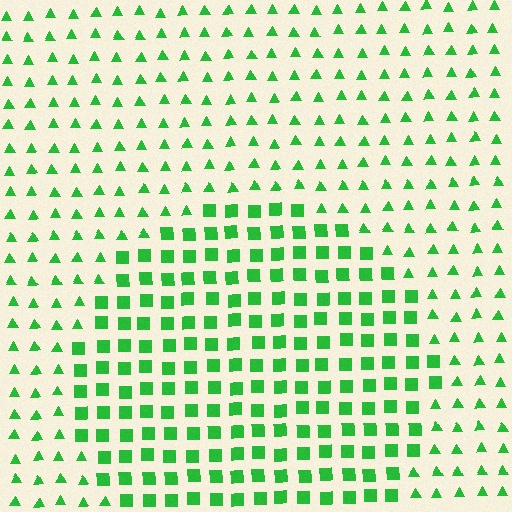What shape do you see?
I see a circle.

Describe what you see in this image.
The image is filled with small green elements arranged in a uniform grid. A circle-shaped region contains squares, while the surrounding area contains triangles. The boundary is defined purely by the change in element shape.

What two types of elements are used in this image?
The image uses squares inside the circle region and triangles outside it.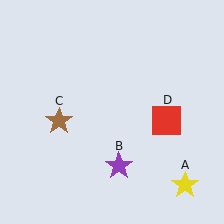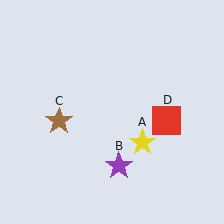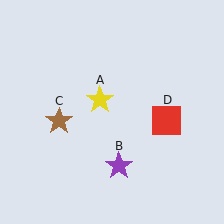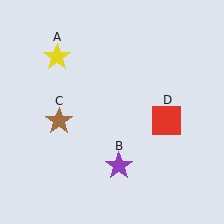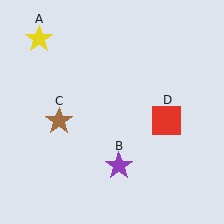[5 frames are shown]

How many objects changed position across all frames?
1 object changed position: yellow star (object A).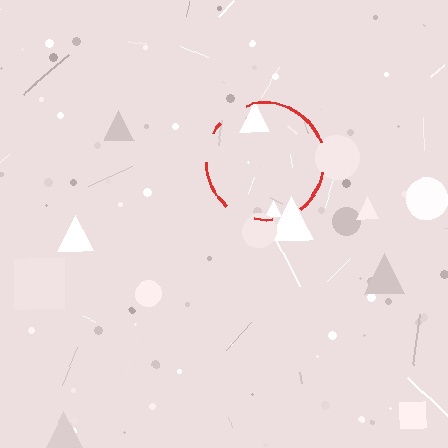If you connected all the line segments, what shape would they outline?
They would outline a circle.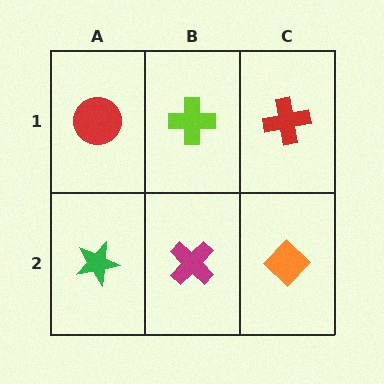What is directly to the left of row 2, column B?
A green star.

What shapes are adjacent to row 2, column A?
A red circle (row 1, column A), a magenta cross (row 2, column B).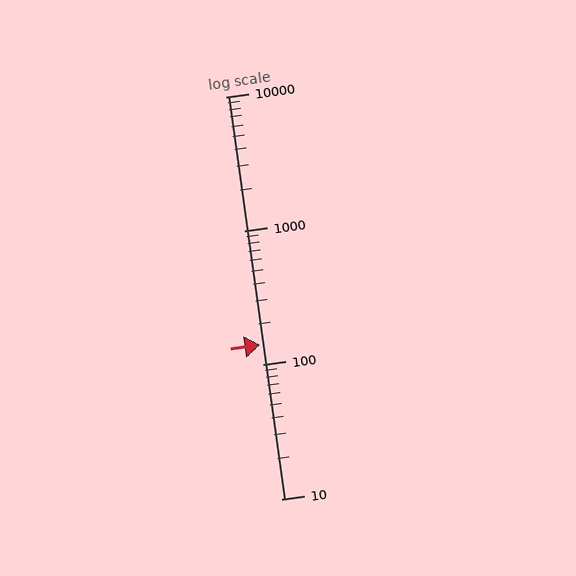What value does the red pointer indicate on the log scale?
The pointer indicates approximately 140.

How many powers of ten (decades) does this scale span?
The scale spans 3 decades, from 10 to 10000.